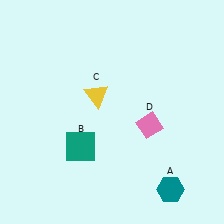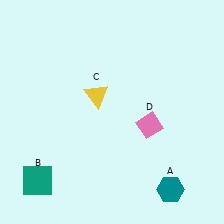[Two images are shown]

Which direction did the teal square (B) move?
The teal square (B) moved left.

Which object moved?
The teal square (B) moved left.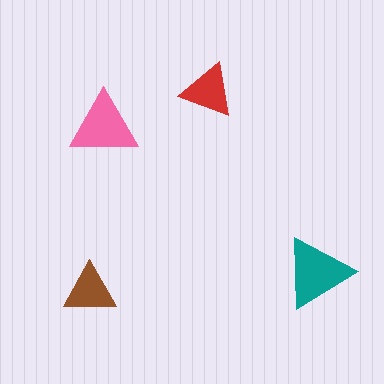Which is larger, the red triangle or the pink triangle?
The pink one.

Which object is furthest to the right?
The teal triangle is rightmost.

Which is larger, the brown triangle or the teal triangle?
The teal one.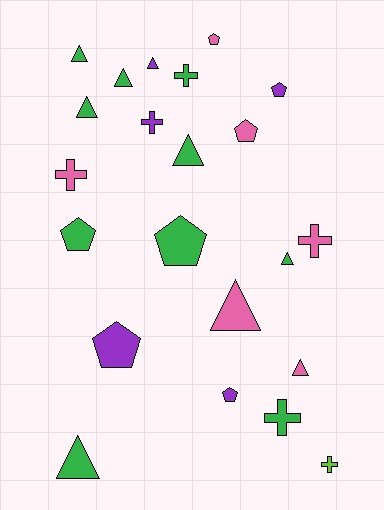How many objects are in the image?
There are 22 objects.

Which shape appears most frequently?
Triangle, with 9 objects.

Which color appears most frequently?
Green, with 10 objects.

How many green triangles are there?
There are 6 green triangles.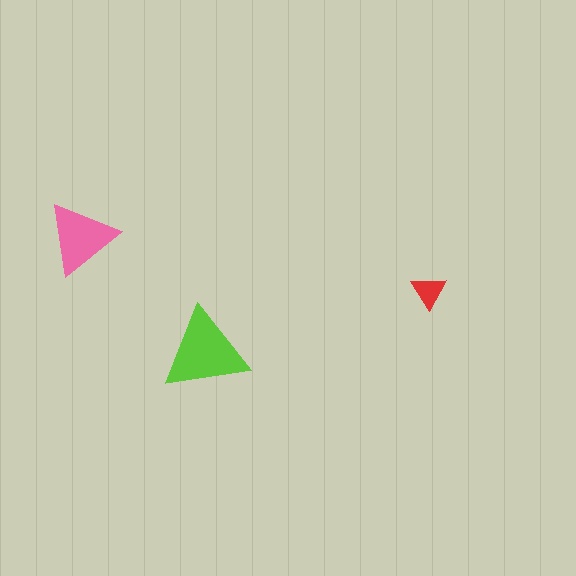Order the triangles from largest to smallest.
the lime one, the pink one, the red one.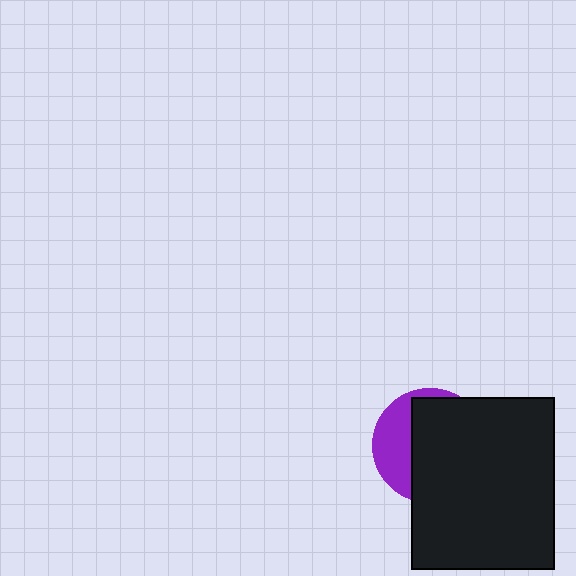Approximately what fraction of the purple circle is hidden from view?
Roughly 66% of the purple circle is hidden behind the black rectangle.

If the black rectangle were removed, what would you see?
You would see the complete purple circle.